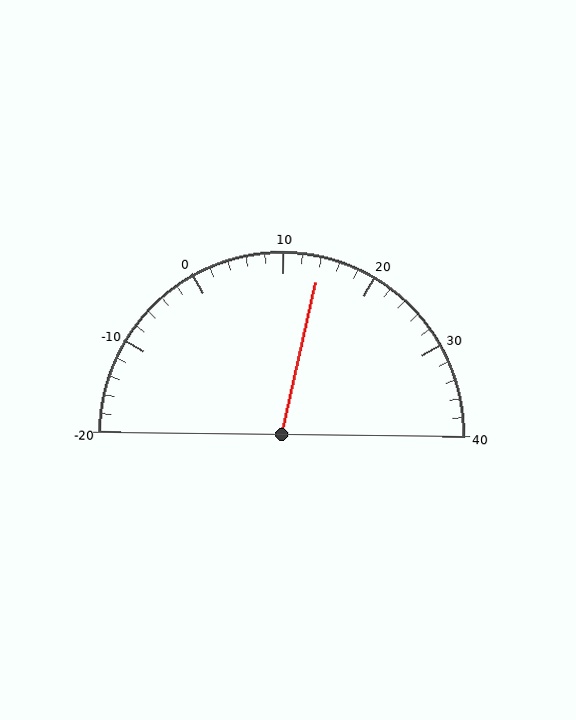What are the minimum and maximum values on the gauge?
The gauge ranges from -20 to 40.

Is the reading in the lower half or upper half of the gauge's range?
The reading is in the upper half of the range (-20 to 40).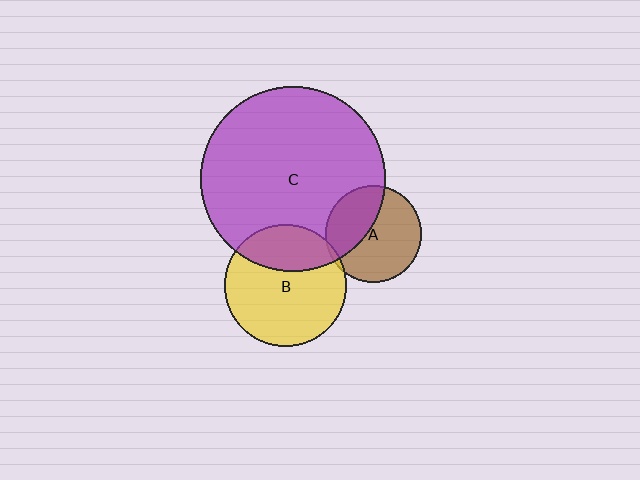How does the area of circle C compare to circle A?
Approximately 3.7 times.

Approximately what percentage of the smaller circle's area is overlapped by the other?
Approximately 5%.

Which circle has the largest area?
Circle C (purple).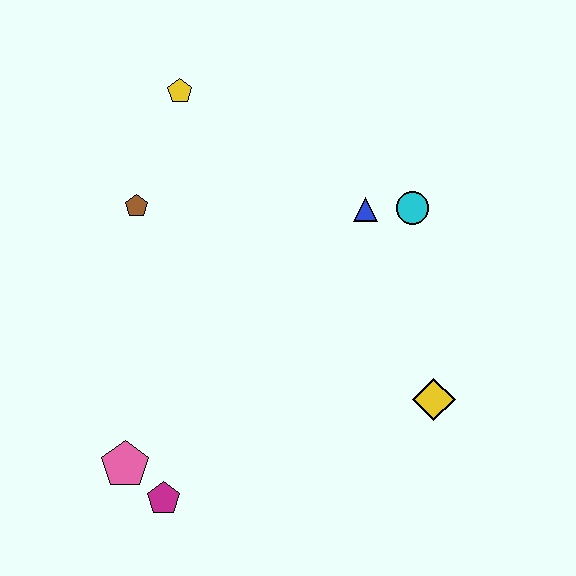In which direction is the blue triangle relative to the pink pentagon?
The blue triangle is above the pink pentagon.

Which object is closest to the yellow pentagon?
The brown pentagon is closest to the yellow pentagon.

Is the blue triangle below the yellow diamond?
No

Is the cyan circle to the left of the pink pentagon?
No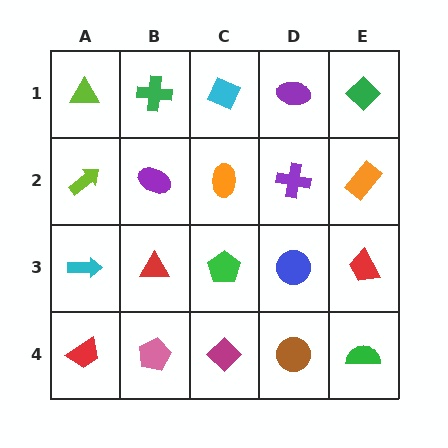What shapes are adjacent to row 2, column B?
A green cross (row 1, column B), a red triangle (row 3, column B), a lime arrow (row 2, column A), an orange ellipse (row 2, column C).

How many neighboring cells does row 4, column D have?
3.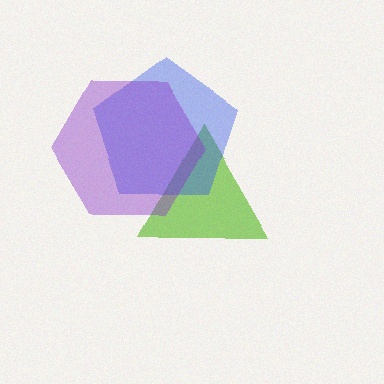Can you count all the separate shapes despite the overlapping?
Yes, there are 3 separate shapes.